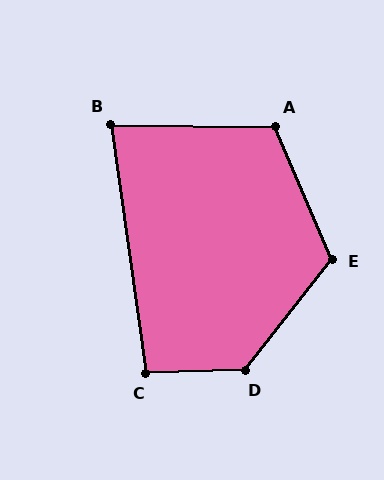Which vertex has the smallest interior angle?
B, at approximately 81 degrees.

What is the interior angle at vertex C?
Approximately 97 degrees (obtuse).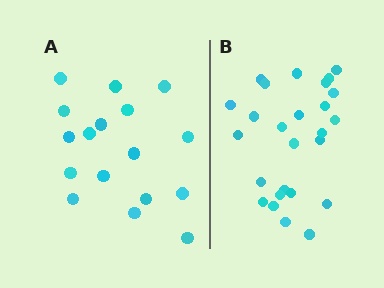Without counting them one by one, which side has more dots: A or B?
Region B (the right region) has more dots.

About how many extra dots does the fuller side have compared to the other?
Region B has roughly 8 or so more dots than region A.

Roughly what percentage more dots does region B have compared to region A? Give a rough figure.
About 55% more.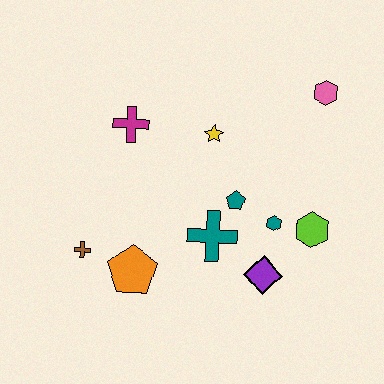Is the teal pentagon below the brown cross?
No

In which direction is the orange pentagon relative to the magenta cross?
The orange pentagon is below the magenta cross.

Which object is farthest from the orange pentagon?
The pink hexagon is farthest from the orange pentagon.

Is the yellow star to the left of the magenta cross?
No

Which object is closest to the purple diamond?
The teal hexagon is closest to the purple diamond.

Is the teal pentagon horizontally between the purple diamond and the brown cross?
Yes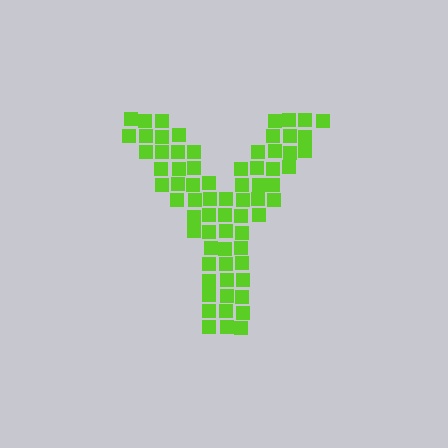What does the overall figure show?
The overall figure shows the letter Y.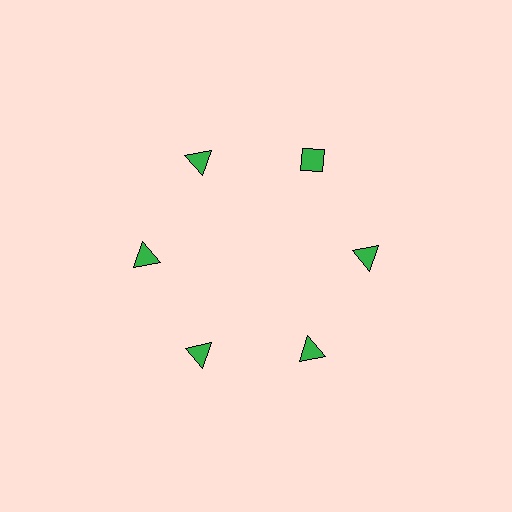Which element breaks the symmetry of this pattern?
The green diamond at roughly the 1 o'clock position breaks the symmetry. All other shapes are green triangles.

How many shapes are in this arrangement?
There are 6 shapes arranged in a ring pattern.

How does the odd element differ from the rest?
It has a different shape: diamond instead of triangle.